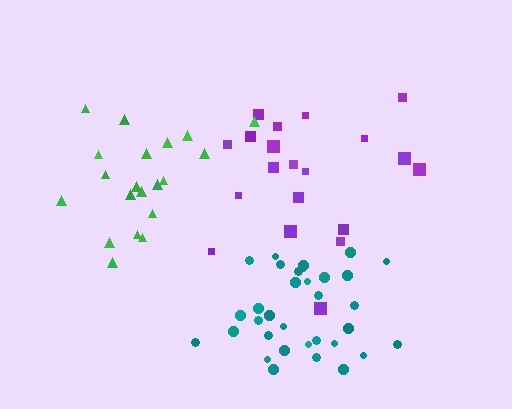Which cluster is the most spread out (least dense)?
Purple.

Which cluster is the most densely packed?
Teal.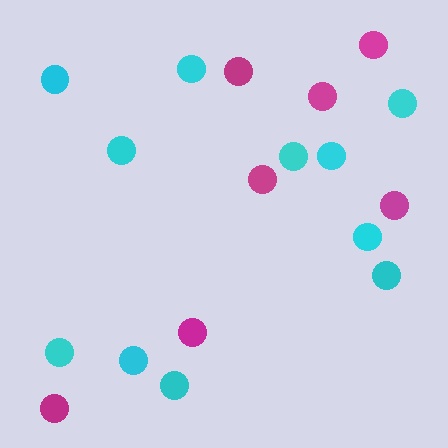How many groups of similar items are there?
There are 2 groups: one group of cyan circles (11) and one group of magenta circles (7).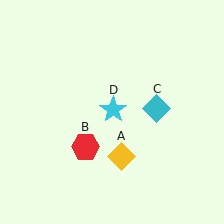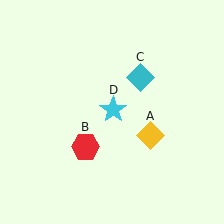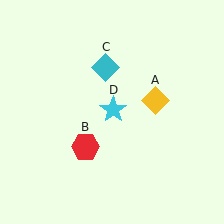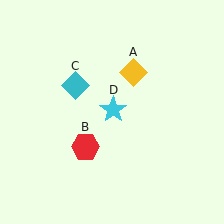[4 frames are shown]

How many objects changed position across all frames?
2 objects changed position: yellow diamond (object A), cyan diamond (object C).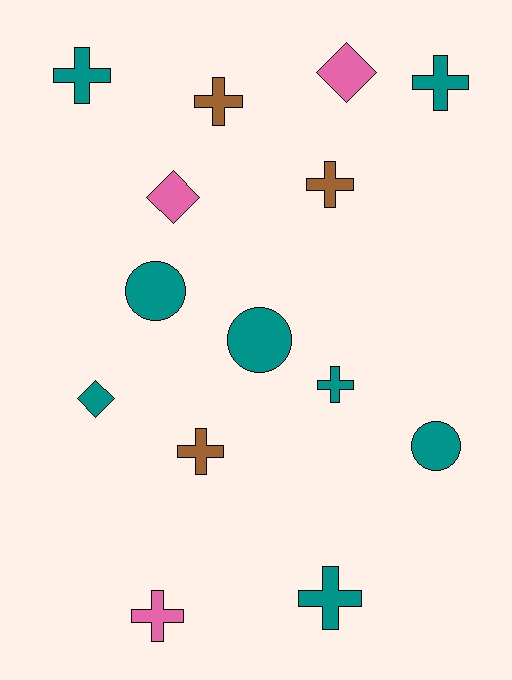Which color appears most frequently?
Teal, with 8 objects.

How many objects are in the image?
There are 14 objects.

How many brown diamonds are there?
There are no brown diamonds.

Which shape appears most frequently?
Cross, with 8 objects.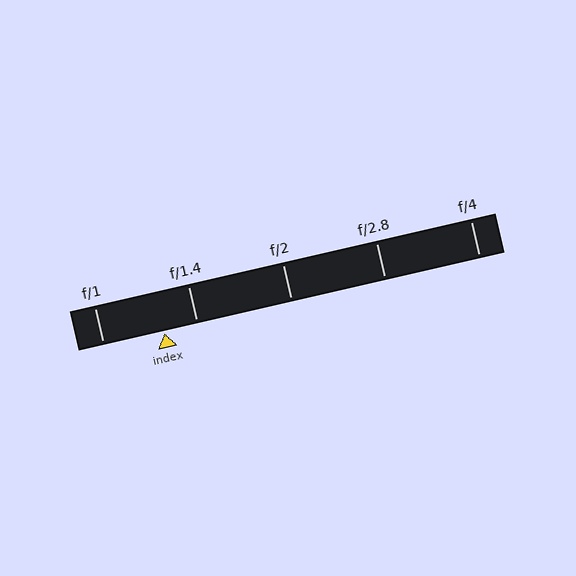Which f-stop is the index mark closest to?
The index mark is closest to f/1.4.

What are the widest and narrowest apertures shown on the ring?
The widest aperture shown is f/1 and the narrowest is f/4.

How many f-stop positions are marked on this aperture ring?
There are 5 f-stop positions marked.